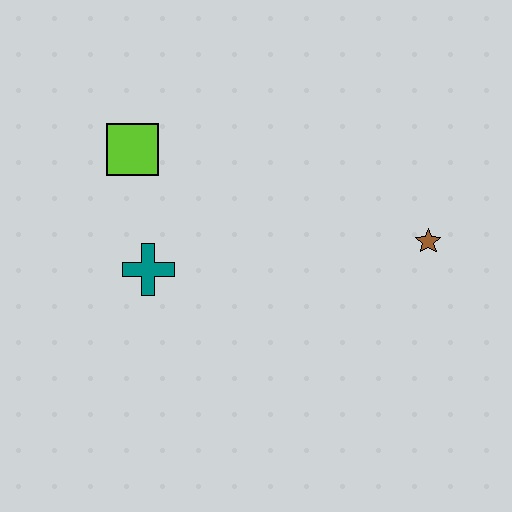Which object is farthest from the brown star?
The lime square is farthest from the brown star.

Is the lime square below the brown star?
No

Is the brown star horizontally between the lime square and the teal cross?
No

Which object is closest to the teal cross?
The lime square is closest to the teal cross.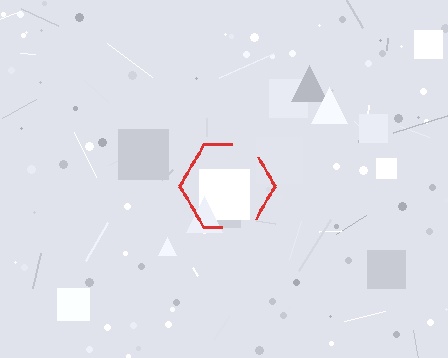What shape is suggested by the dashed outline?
The dashed outline suggests a hexagon.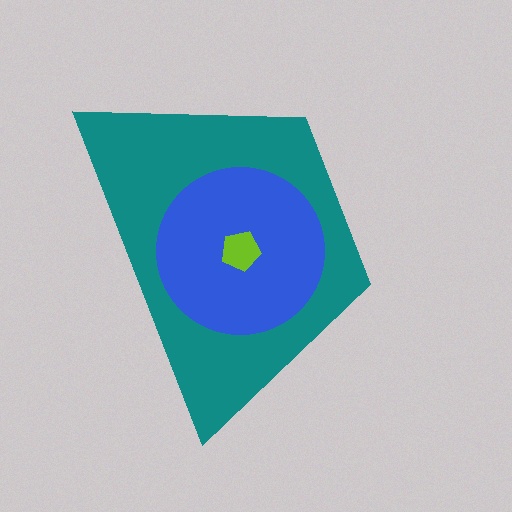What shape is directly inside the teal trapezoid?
The blue circle.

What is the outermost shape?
The teal trapezoid.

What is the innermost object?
The lime pentagon.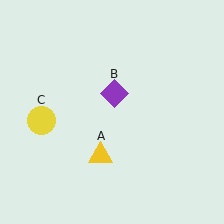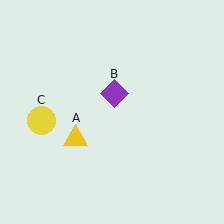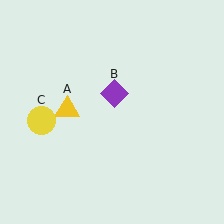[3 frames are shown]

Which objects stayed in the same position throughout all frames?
Purple diamond (object B) and yellow circle (object C) remained stationary.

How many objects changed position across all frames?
1 object changed position: yellow triangle (object A).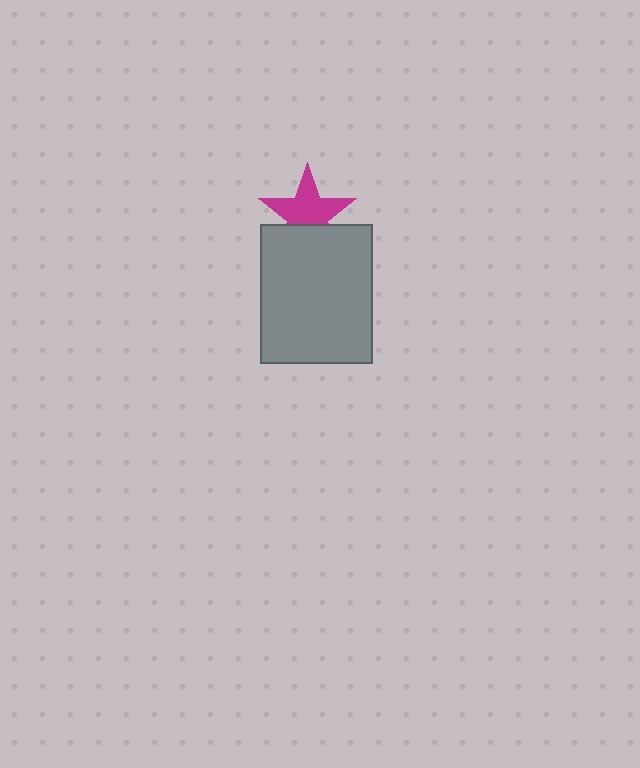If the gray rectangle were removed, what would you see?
You would see the complete magenta star.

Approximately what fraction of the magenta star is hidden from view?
Roughly 33% of the magenta star is hidden behind the gray rectangle.